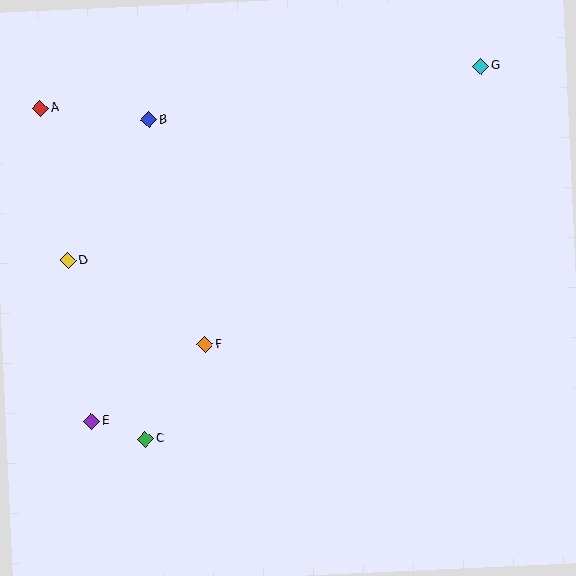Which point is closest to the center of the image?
Point F at (205, 345) is closest to the center.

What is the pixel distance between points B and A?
The distance between B and A is 109 pixels.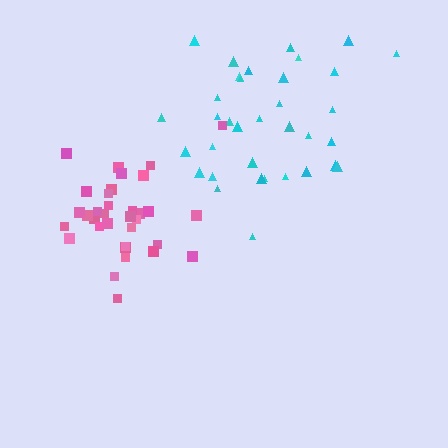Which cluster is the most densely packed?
Pink.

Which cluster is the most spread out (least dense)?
Cyan.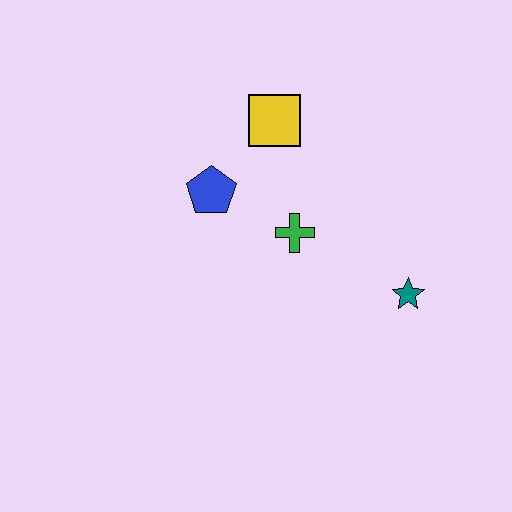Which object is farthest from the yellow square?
The teal star is farthest from the yellow square.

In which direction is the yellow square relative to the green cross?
The yellow square is above the green cross.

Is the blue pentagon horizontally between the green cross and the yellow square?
No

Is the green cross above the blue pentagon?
No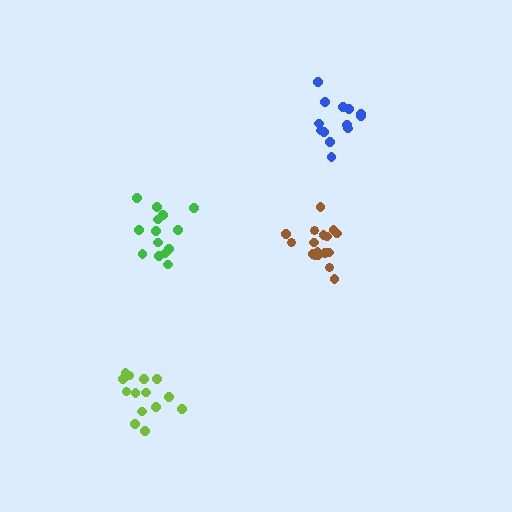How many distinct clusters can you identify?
There are 4 distinct clusters.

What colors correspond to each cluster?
The clusters are colored: brown, green, blue, lime.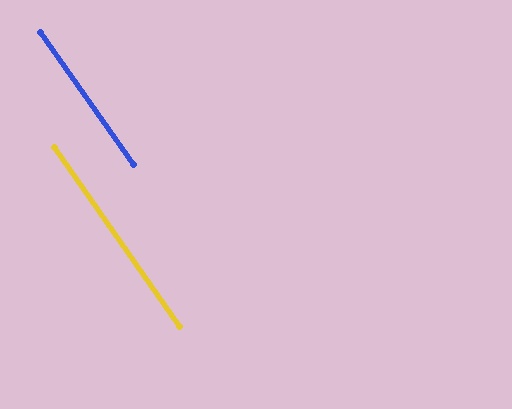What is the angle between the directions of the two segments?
Approximately 0 degrees.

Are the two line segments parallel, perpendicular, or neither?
Parallel — their directions differ by only 0.2°.